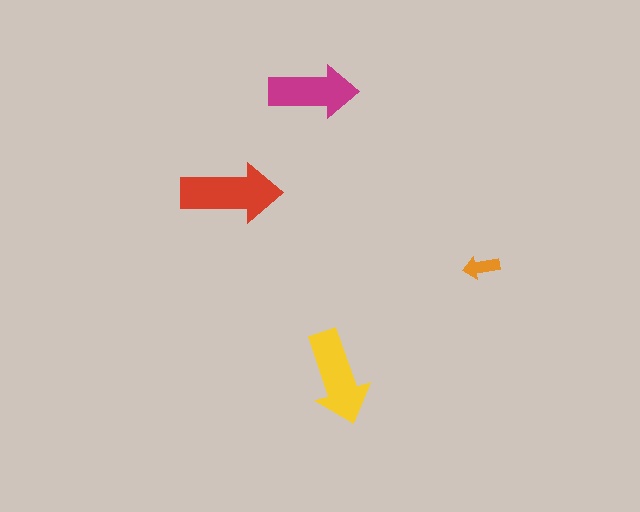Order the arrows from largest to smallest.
the red one, the yellow one, the magenta one, the orange one.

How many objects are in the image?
There are 4 objects in the image.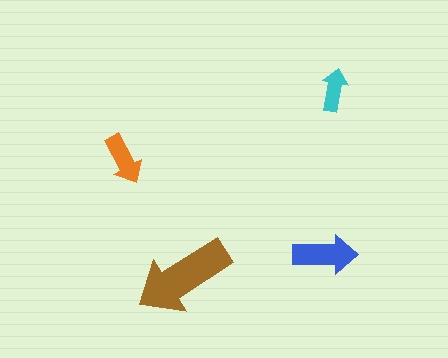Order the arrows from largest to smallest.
the brown one, the blue one, the orange one, the cyan one.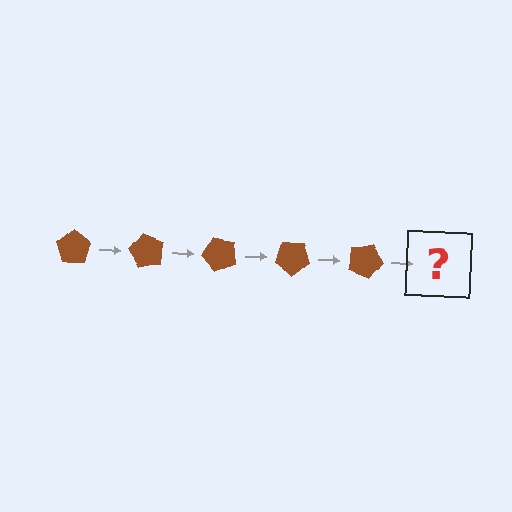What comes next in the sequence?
The next element should be a brown pentagon rotated 300 degrees.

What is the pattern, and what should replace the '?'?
The pattern is that the pentagon rotates 60 degrees each step. The '?' should be a brown pentagon rotated 300 degrees.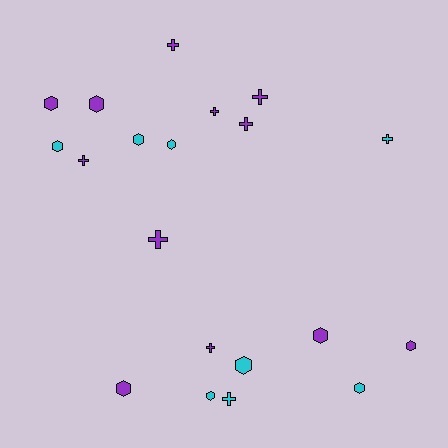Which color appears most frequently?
Purple, with 12 objects.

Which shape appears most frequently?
Hexagon, with 11 objects.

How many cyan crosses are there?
There are 2 cyan crosses.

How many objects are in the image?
There are 20 objects.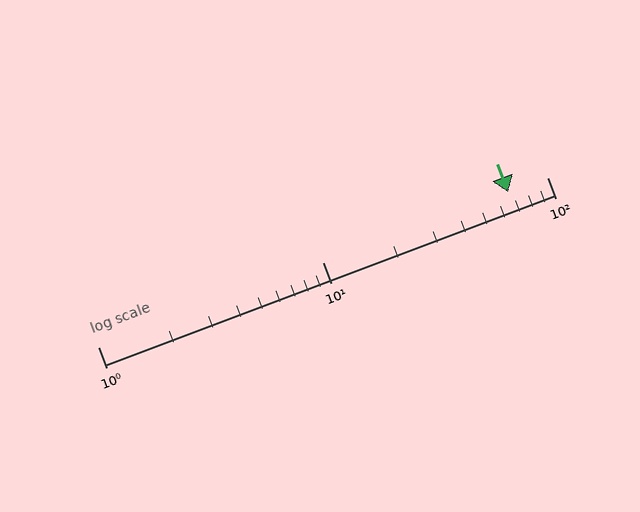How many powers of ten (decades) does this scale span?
The scale spans 2 decades, from 1 to 100.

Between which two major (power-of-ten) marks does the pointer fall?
The pointer is between 10 and 100.